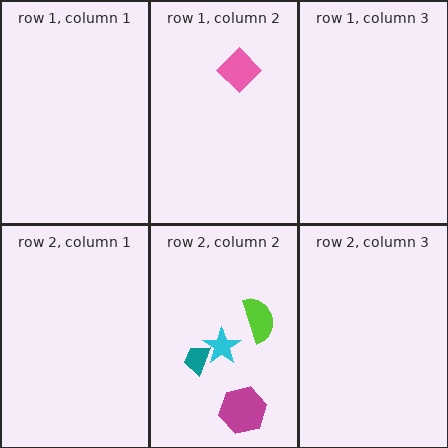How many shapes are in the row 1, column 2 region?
1.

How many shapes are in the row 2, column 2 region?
4.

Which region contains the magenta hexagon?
The row 2, column 2 region.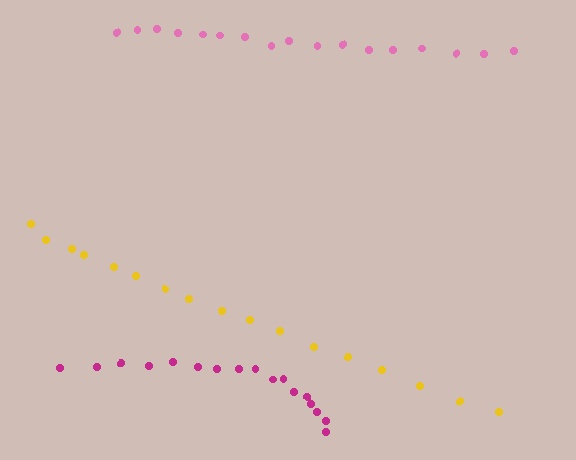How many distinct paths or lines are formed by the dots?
There are 3 distinct paths.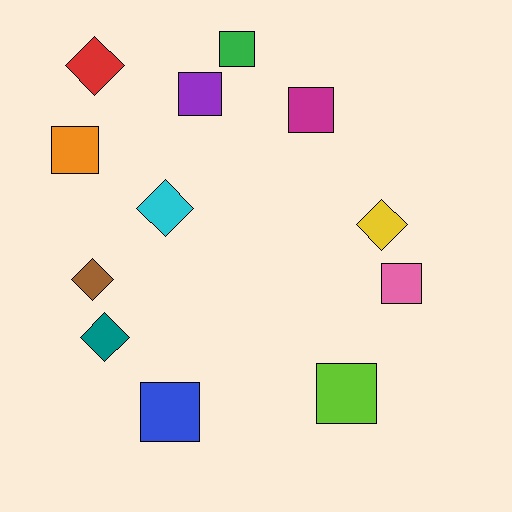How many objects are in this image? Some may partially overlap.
There are 12 objects.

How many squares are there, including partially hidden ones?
There are 7 squares.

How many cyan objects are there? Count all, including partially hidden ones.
There is 1 cyan object.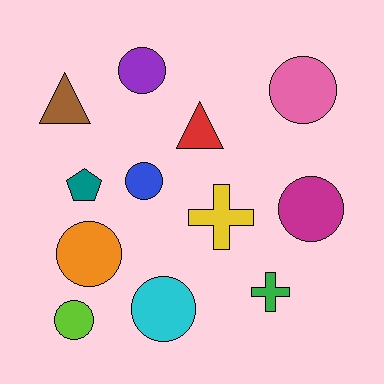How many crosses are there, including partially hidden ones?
There are 2 crosses.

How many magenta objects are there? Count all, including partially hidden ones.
There is 1 magenta object.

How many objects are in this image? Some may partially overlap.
There are 12 objects.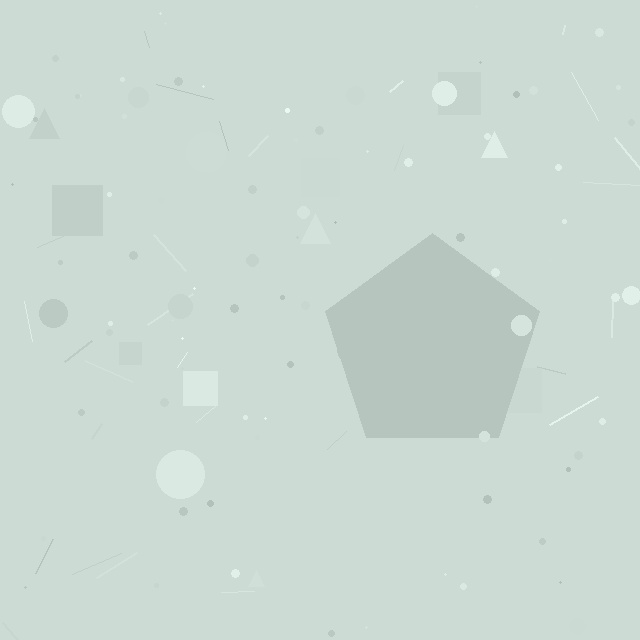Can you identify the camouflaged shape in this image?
The camouflaged shape is a pentagon.